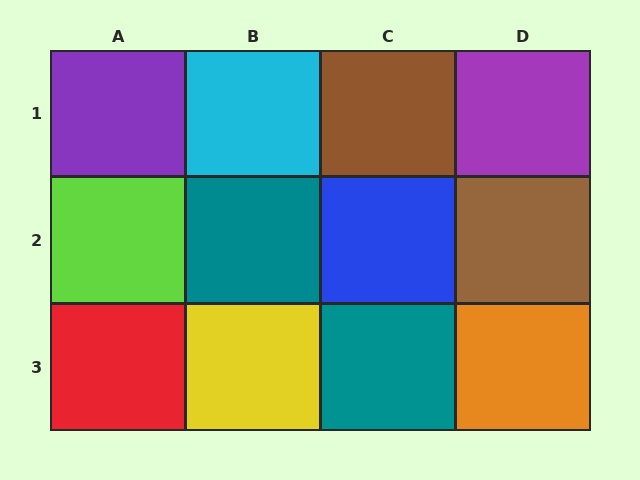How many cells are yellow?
1 cell is yellow.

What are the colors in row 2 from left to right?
Lime, teal, blue, brown.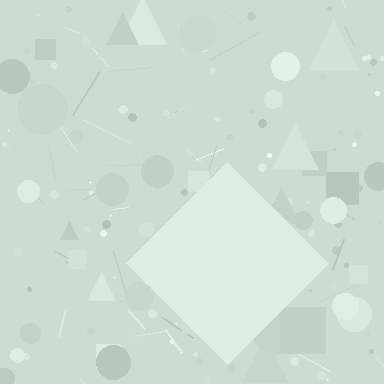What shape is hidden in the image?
A diamond is hidden in the image.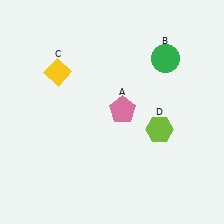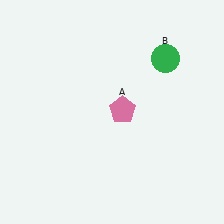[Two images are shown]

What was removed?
The yellow diamond (C), the lime hexagon (D) were removed in Image 2.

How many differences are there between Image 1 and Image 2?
There are 2 differences between the two images.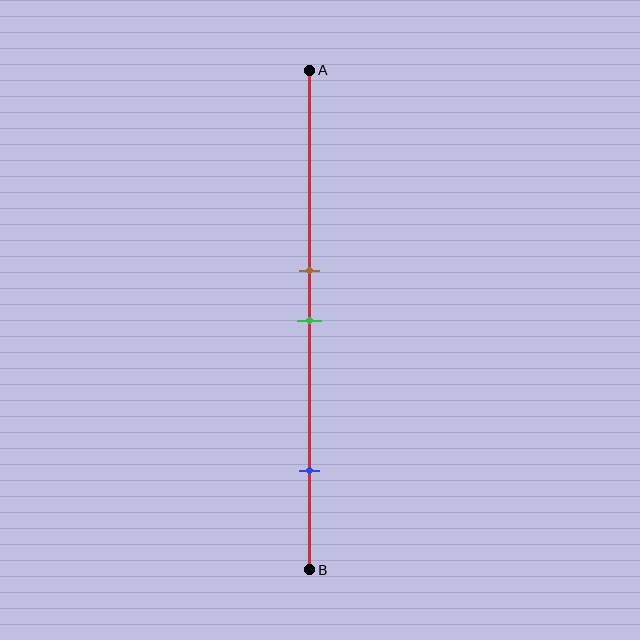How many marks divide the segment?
There are 3 marks dividing the segment.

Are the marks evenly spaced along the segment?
No, the marks are not evenly spaced.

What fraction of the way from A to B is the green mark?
The green mark is approximately 50% (0.5) of the way from A to B.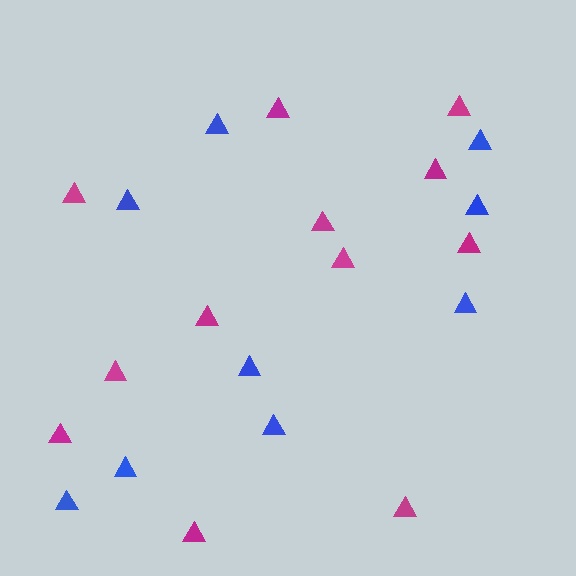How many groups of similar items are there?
There are 2 groups: one group of magenta triangles (12) and one group of blue triangles (9).